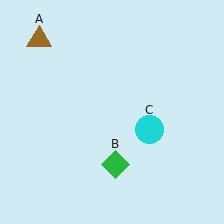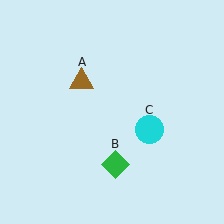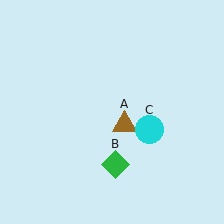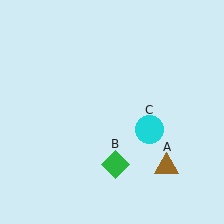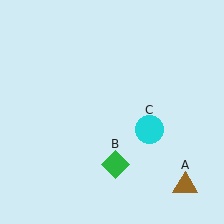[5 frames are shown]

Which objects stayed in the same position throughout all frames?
Green diamond (object B) and cyan circle (object C) remained stationary.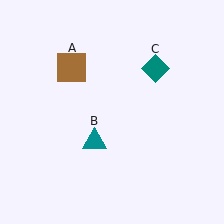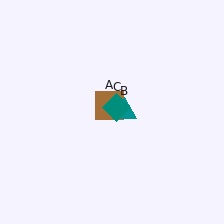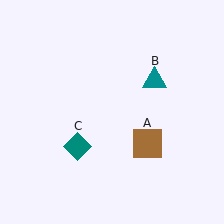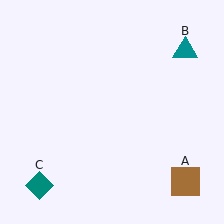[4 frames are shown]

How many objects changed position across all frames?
3 objects changed position: brown square (object A), teal triangle (object B), teal diamond (object C).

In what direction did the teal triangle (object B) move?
The teal triangle (object B) moved up and to the right.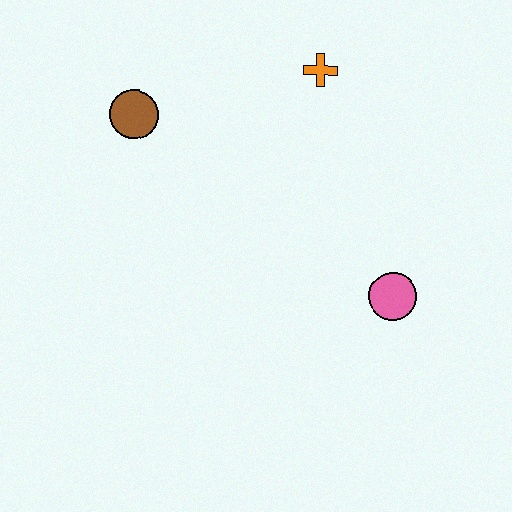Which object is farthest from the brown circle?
The pink circle is farthest from the brown circle.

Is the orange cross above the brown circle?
Yes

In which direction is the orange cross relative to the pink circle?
The orange cross is above the pink circle.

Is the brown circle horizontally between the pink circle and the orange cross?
No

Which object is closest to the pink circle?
The orange cross is closest to the pink circle.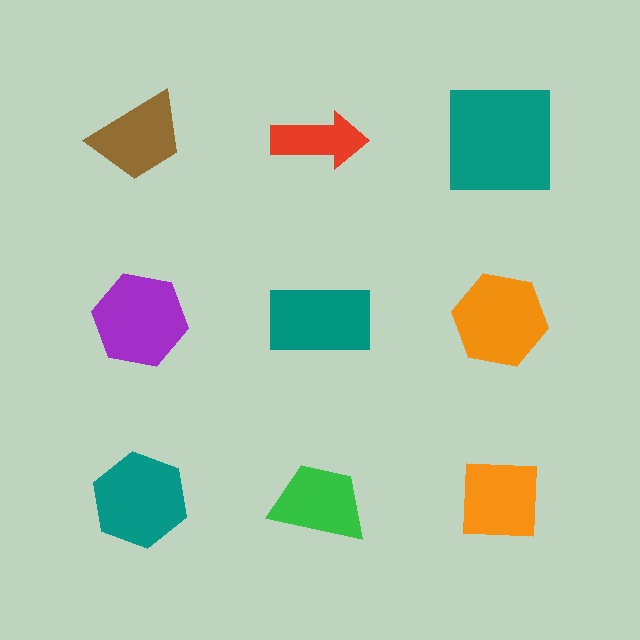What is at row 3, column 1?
A teal hexagon.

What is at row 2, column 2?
A teal rectangle.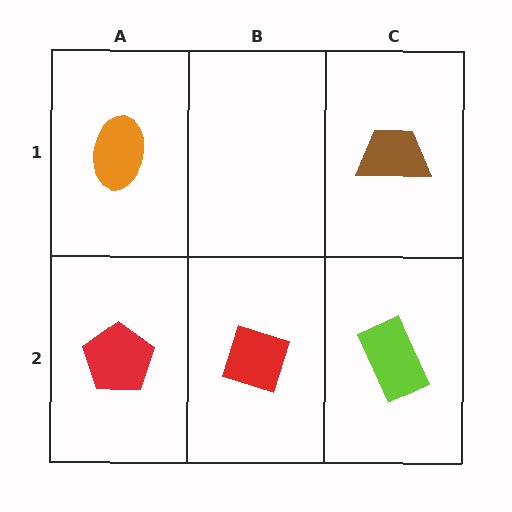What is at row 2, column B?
A red diamond.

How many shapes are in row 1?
2 shapes.